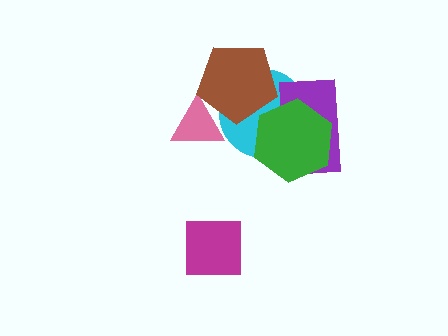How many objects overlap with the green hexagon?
2 objects overlap with the green hexagon.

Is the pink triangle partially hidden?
Yes, it is partially covered by another shape.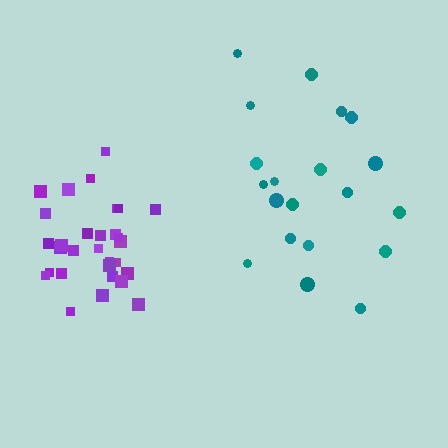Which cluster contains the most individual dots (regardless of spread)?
Purple (30).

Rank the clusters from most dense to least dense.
purple, teal.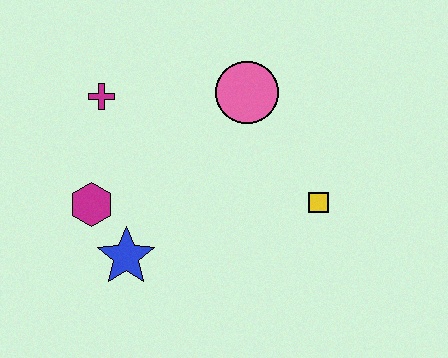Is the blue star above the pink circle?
No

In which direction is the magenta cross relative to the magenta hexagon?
The magenta cross is above the magenta hexagon.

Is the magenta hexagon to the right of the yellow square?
No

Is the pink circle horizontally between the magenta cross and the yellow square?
Yes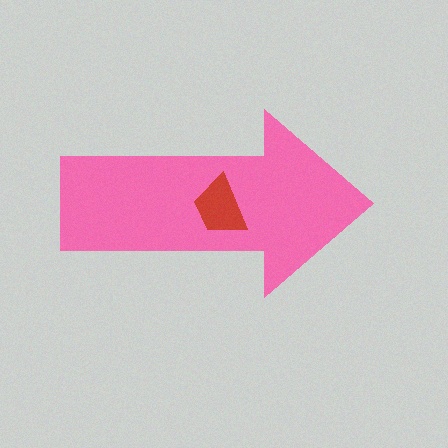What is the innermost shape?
The red trapezoid.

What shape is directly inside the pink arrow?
The red trapezoid.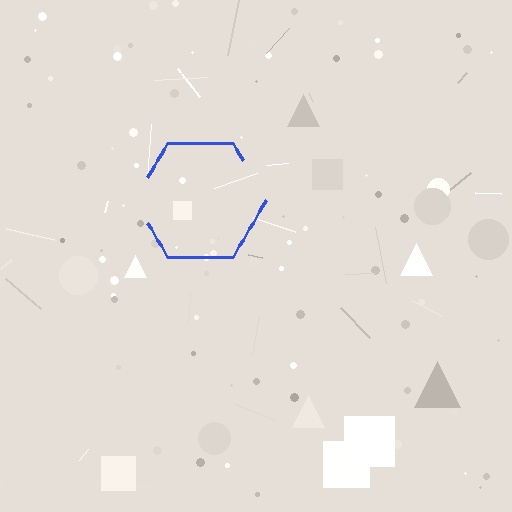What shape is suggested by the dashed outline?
The dashed outline suggests a hexagon.